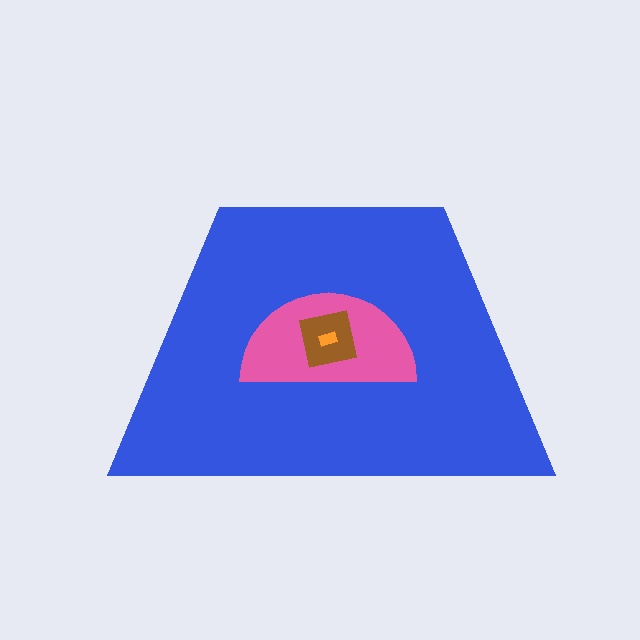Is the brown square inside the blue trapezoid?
Yes.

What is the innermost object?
The orange rectangle.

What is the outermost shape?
The blue trapezoid.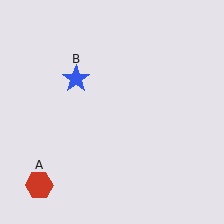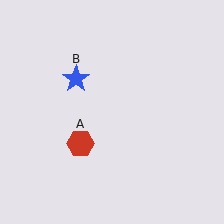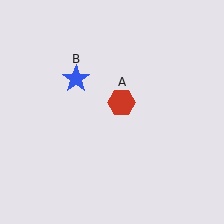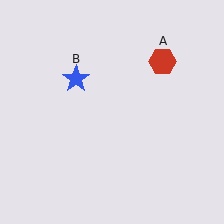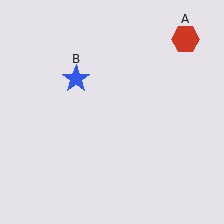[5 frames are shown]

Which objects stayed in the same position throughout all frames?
Blue star (object B) remained stationary.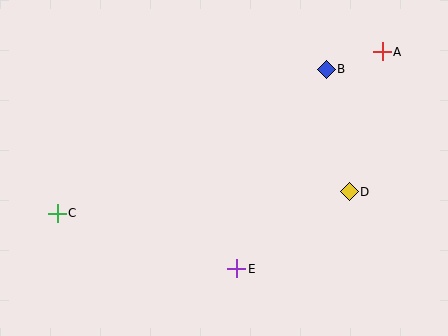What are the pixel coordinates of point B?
Point B is at (326, 69).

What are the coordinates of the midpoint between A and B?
The midpoint between A and B is at (354, 60).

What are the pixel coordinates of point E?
Point E is at (237, 269).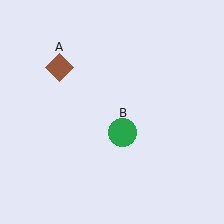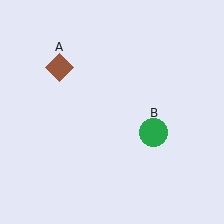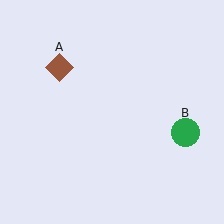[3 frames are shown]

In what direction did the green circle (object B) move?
The green circle (object B) moved right.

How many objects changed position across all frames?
1 object changed position: green circle (object B).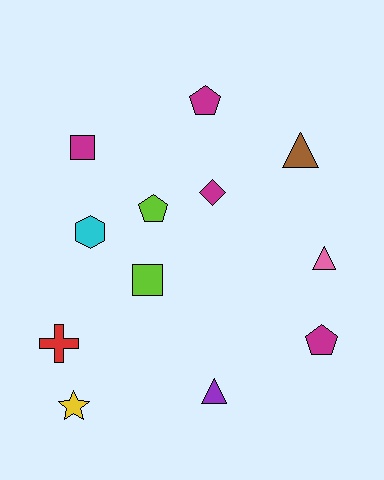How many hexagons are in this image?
There is 1 hexagon.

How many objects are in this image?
There are 12 objects.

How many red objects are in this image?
There is 1 red object.